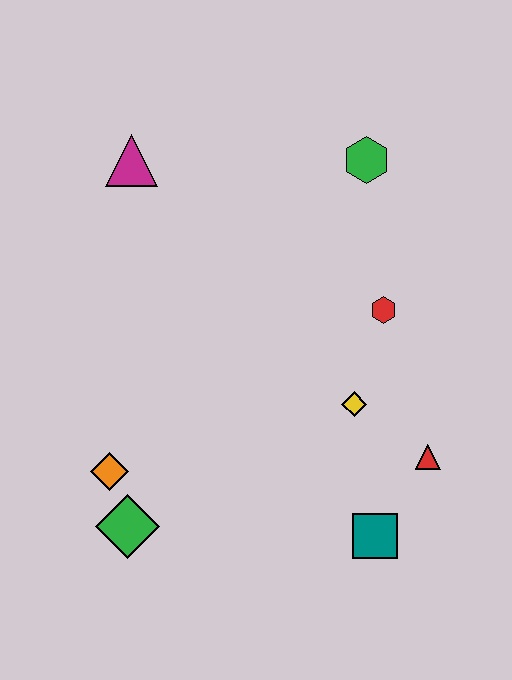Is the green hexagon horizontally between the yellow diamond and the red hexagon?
Yes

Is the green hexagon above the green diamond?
Yes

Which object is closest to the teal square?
The red triangle is closest to the teal square.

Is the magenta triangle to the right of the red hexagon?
No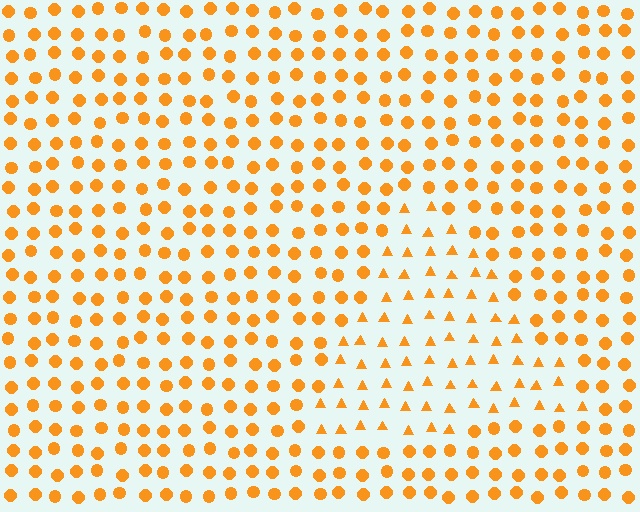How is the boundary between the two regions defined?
The boundary is defined by a change in element shape: triangles inside vs. circles outside. All elements share the same color and spacing.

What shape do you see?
I see a triangle.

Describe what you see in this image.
The image is filled with small orange elements arranged in a uniform grid. A triangle-shaped region contains triangles, while the surrounding area contains circles. The boundary is defined purely by the change in element shape.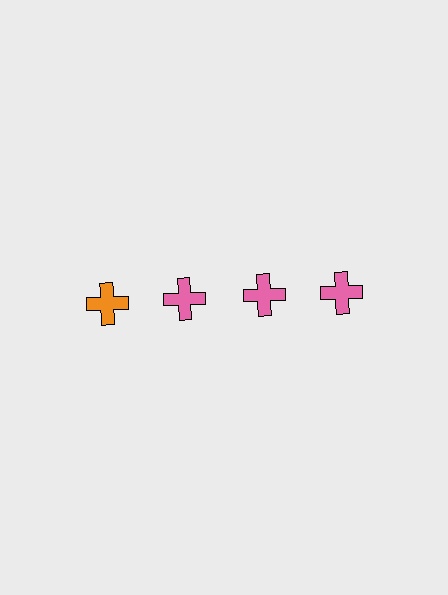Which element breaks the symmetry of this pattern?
The orange cross in the top row, leftmost column breaks the symmetry. All other shapes are pink crosses.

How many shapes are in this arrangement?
There are 4 shapes arranged in a grid pattern.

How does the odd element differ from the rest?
It has a different color: orange instead of pink.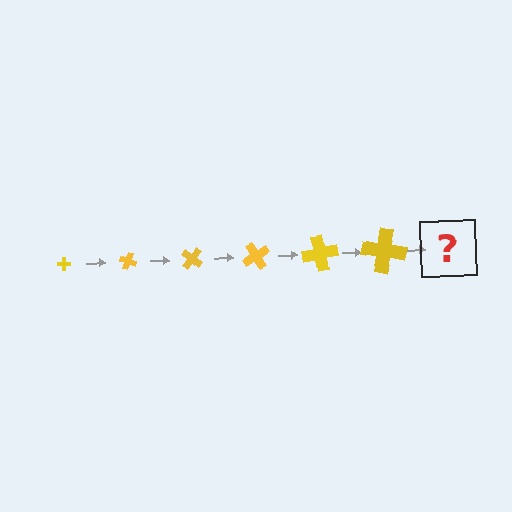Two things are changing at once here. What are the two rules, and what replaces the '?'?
The two rules are that the cross grows larger each step and it rotates 20 degrees each step. The '?' should be a cross, larger than the previous one and rotated 120 degrees from the start.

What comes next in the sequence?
The next element should be a cross, larger than the previous one and rotated 120 degrees from the start.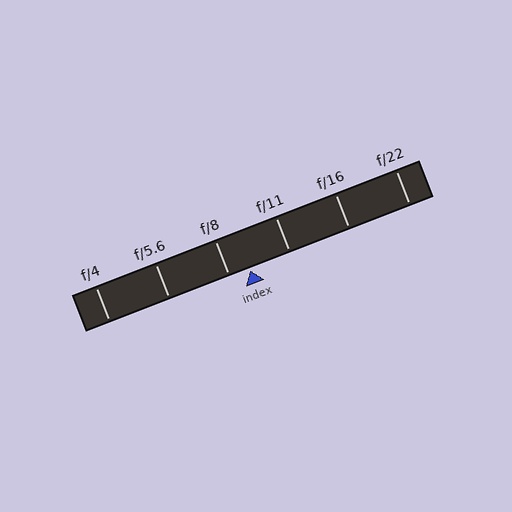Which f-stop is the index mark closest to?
The index mark is closest to f/8.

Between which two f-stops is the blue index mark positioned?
The index mark is between f/8 and f/11.